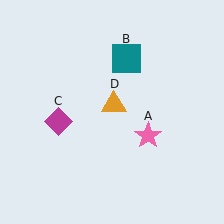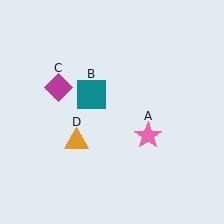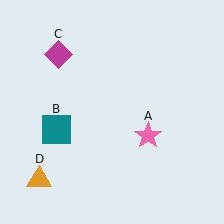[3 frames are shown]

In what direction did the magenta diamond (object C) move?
The magenta diamond (object C) moved up.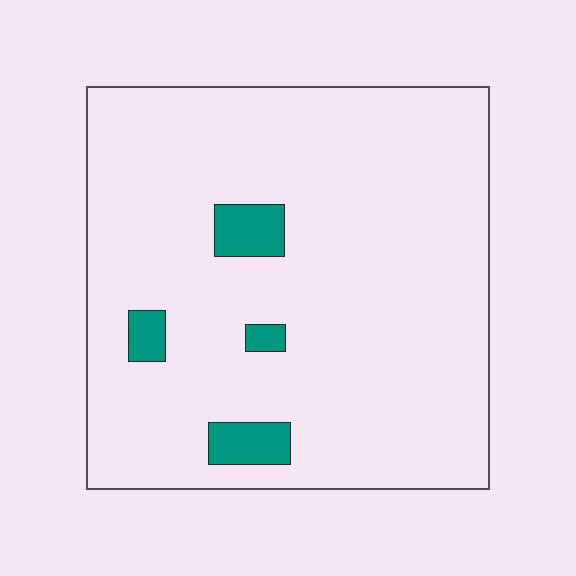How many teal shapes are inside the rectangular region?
4.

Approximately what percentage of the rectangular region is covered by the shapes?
Approximately 5%.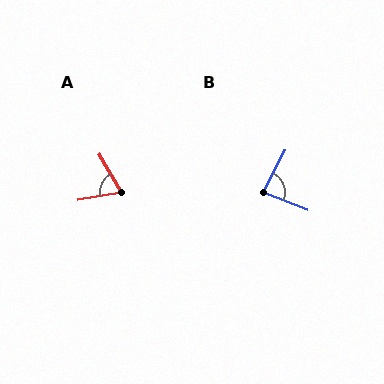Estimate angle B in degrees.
Approximately 84 degrees.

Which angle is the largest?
B, at approximately 84 degrees.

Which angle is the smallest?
A, at approximately 69 degrees.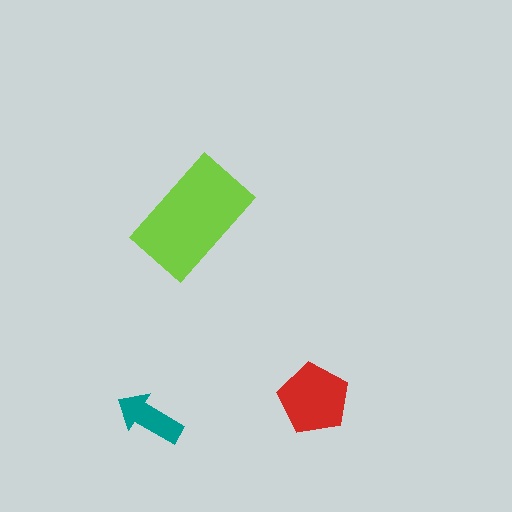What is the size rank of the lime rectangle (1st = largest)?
1st.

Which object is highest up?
The lime rectangle is topmost.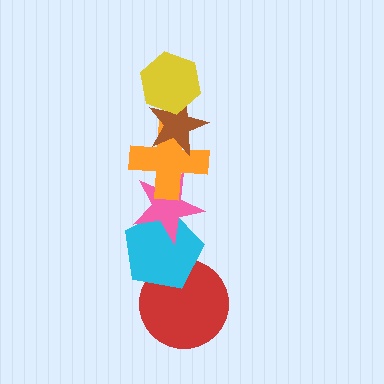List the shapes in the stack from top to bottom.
From top to bottom: the yellow hexagon, the brown star, the orange cross, the pink star, the cyan pentagon, the red circle.